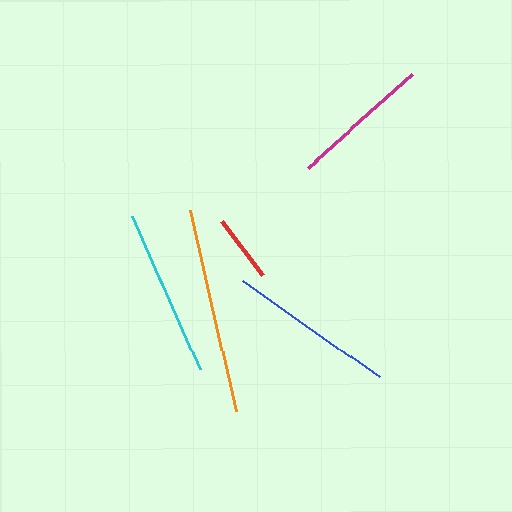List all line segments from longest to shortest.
From longest to shortest: orange, cyan, blue, magenta, red.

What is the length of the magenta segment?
The magenta segment is approximately 141 pixels long.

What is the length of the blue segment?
The blue segment is approximately 167 pixels long.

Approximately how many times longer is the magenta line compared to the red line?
The magenta line is approximately 2.1 times the length of the red line.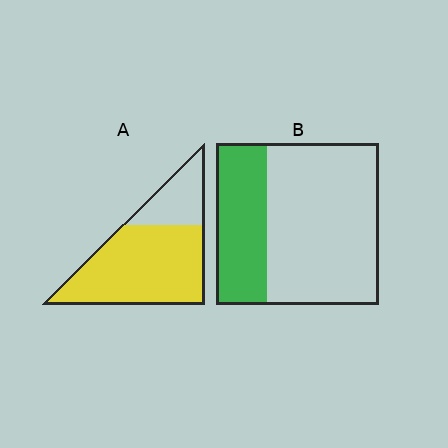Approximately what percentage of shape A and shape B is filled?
A is approximately 75% and B is approximately 30%.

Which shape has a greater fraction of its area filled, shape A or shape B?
Shape A.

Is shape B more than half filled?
No.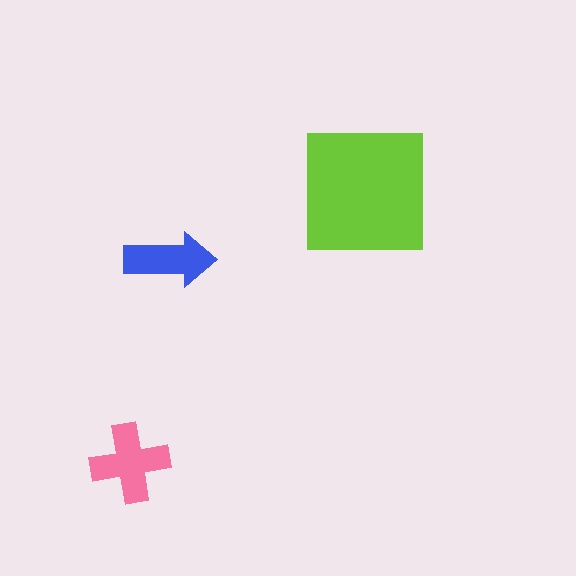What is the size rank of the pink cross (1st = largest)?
2nd.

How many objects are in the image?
There are 3 objects in the image.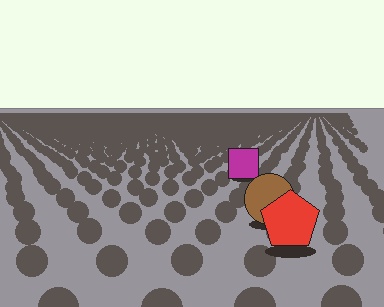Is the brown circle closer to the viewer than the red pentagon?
No. The red pentagon is closer — you can tell from the texture gradient: the ground texture is coarser near it.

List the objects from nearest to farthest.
From nearest to farthest: the red pentagon, the brown circle, the magenta square.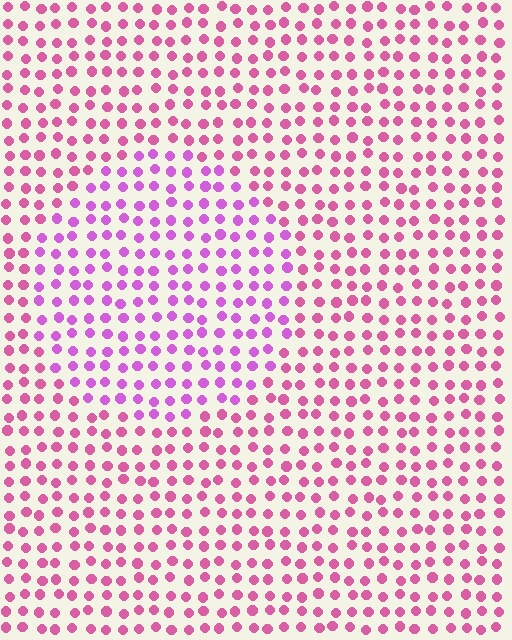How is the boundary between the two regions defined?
The boundary is defined purely by a slight shift in hue (about 31 degrees). Spacing, size, and orientation are identical on both sides.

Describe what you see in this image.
The image is filled with small pink elements in a uniform arrangement. A circle-shaped region is visible where the elements are tinted to a slightly different hue, forming a subtle color boundary.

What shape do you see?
I see a circle.